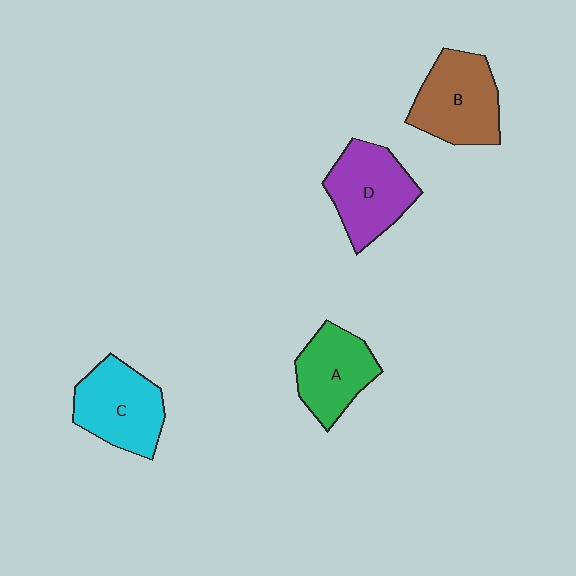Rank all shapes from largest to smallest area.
From largest to smallest: B (brown), D (purple), C (cyan), A (green).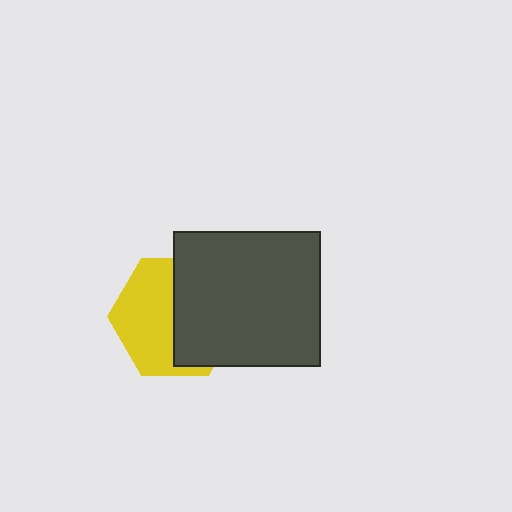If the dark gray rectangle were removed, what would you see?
You would see the complete yellow hexagon.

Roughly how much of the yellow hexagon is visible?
About half of it is visible (roughly 51%).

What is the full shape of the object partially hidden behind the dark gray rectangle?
The partially hidden object is a yellow hexagon.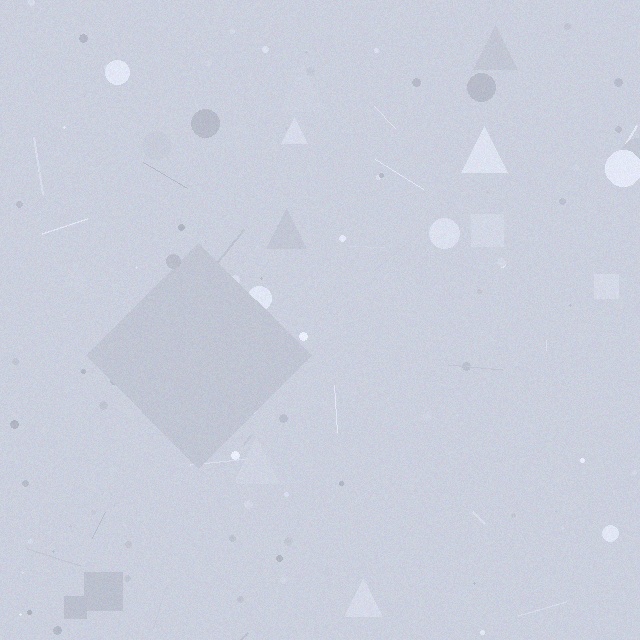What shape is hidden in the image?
A diamond is hidden in the image.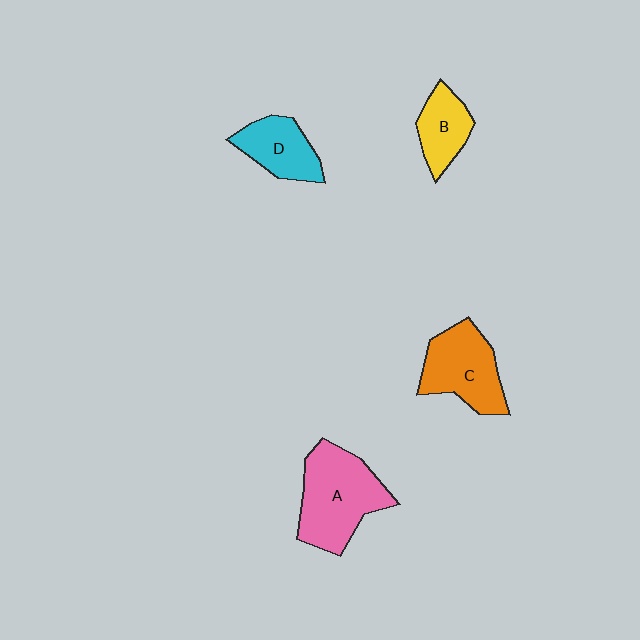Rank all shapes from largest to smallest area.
From largest to smallest: A (pink), C (orange), D (cyan), B (yellow).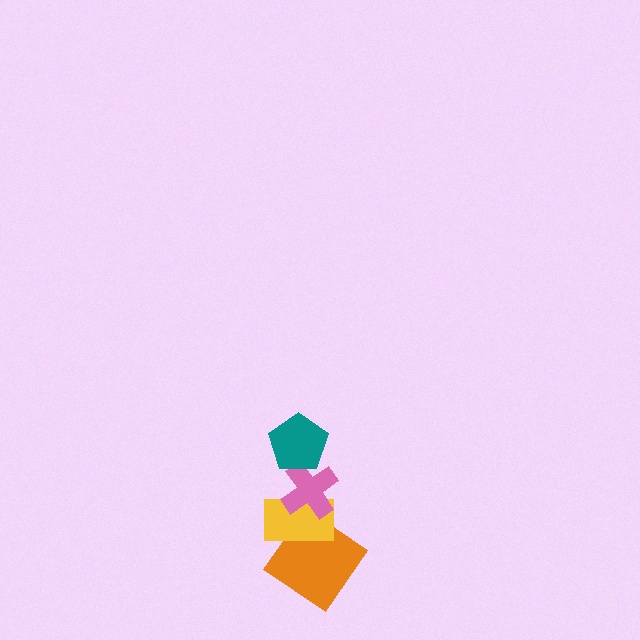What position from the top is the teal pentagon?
The teal pentagon is 1st from the top.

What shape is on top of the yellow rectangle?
The pink cross is on top of the yellow rectangle.